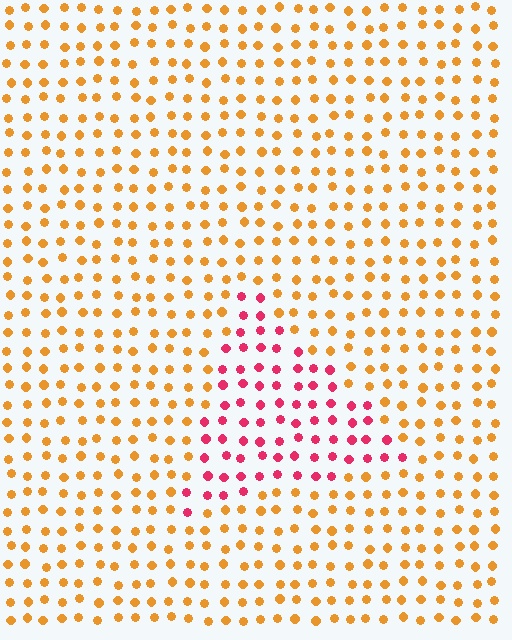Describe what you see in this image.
The image is filled with small orange elements in a uniform arrangement. A triangle-shaped region is visible where the elements are tinted to a slightly different hue, forming a subtle color boundary.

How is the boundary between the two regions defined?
The boundary is defined purely by a slight shift in hue (about 54 degrees). Spacing, size, and orientation are identical on both sides.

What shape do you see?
I see a triangle.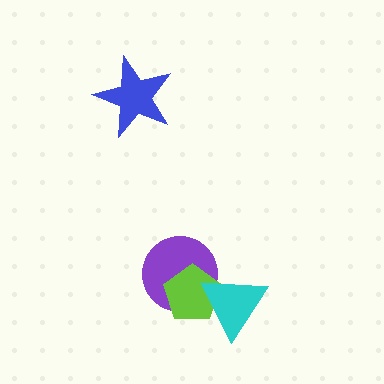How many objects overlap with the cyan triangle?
2 objects overlap with the cyan triangle.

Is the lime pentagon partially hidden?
Yes, it is partially covered by another shape.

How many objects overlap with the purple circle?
2 objects overlap with the purple circle.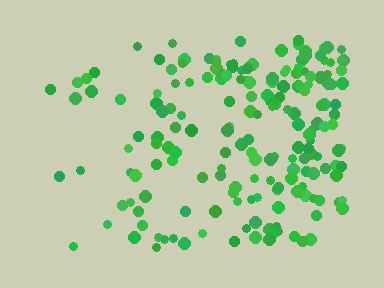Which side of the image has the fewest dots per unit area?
The left.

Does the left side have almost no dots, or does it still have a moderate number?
Still a moderate number, just noticeably fewer than the right.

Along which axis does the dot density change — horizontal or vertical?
Horizontal.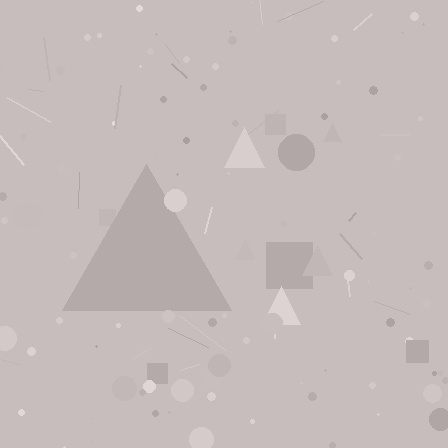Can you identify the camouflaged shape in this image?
The camouflaged shape is a triangle.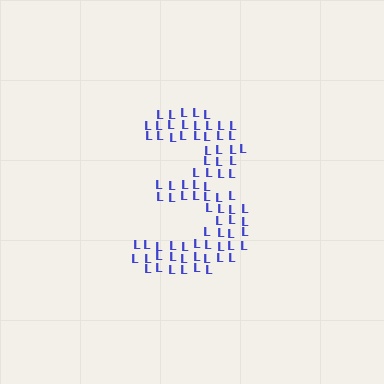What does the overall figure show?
The overall figure shows the digit 3.